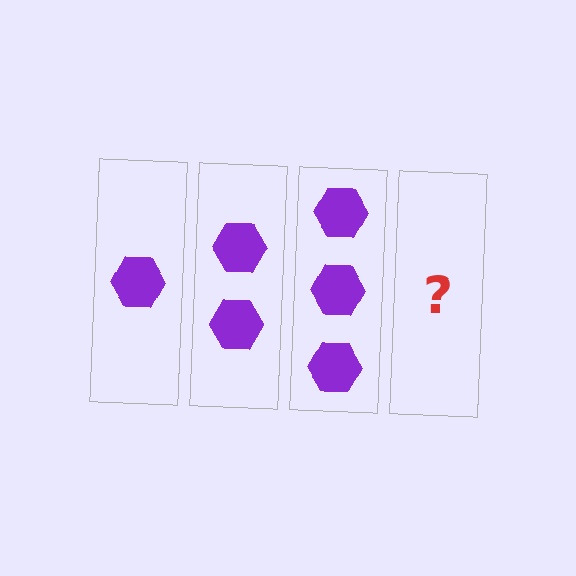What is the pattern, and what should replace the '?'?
The pattern is that each step adds one more hexagon. The '?' should be 4 hexagons.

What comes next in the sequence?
The next element should be 4 hexagons.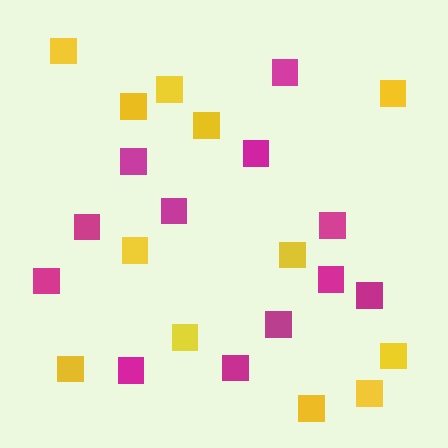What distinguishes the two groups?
There are 2 groups: one group of yellow squares (12) and one group of magenta squares (12).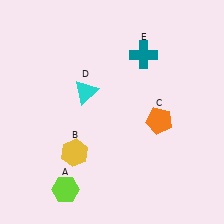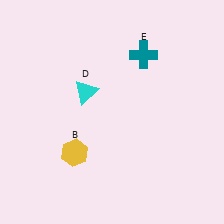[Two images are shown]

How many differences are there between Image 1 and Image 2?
There are 2 differences between the two images.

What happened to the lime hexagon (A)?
The lime hexagon (A) was removed in Image 2. It was in the bottom-left area of Image 1.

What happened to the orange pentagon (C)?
The orange pentagon (C) was removed in Image 2. It was in the bottom-right area of Image 1.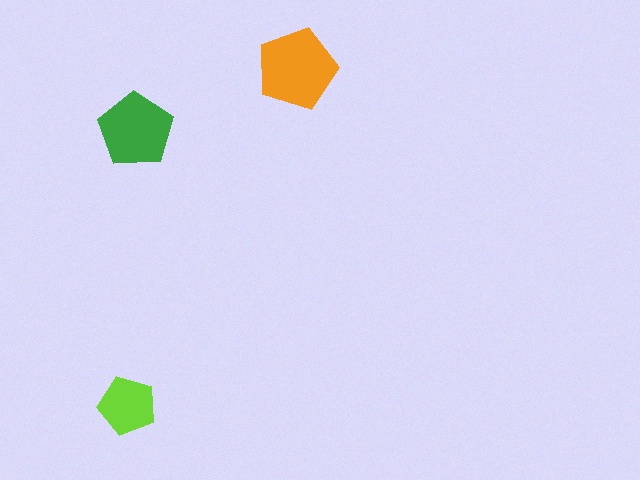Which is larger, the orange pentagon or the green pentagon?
The orange one.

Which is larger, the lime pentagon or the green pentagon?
The green one.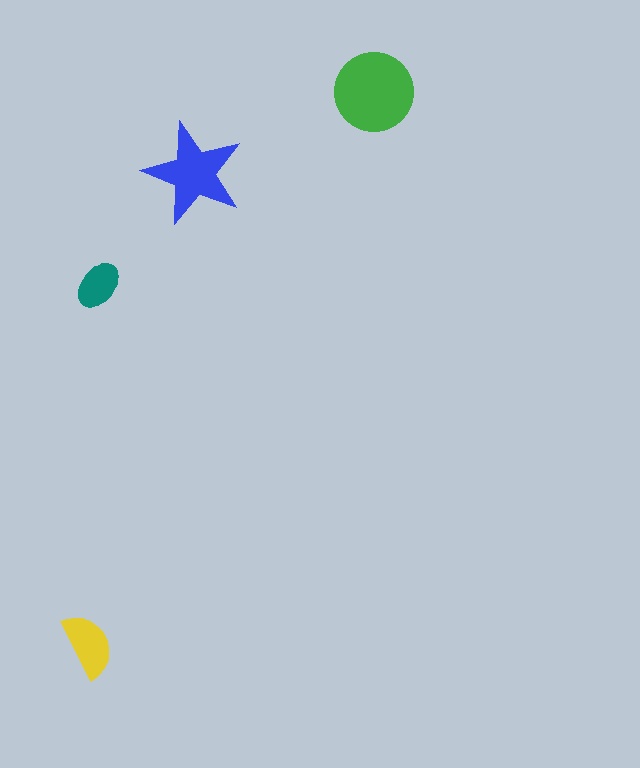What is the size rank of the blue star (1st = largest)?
2nd.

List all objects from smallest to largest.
The teal ellipse, the yellow semicircle, the blue star, the green circle.